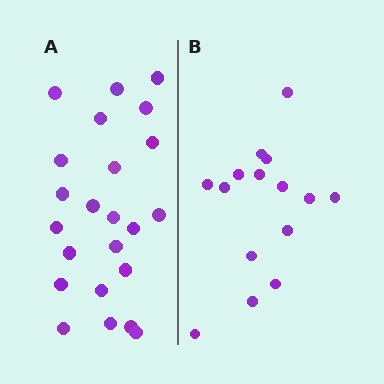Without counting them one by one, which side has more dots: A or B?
Region A (the left region) has more dots.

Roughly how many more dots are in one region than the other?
Region A has roughly 8 or so more dots than region B.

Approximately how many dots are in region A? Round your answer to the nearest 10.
About 20 dots. (The exact count is 23, which rounds to 20.)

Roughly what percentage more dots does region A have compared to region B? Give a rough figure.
About 55% more.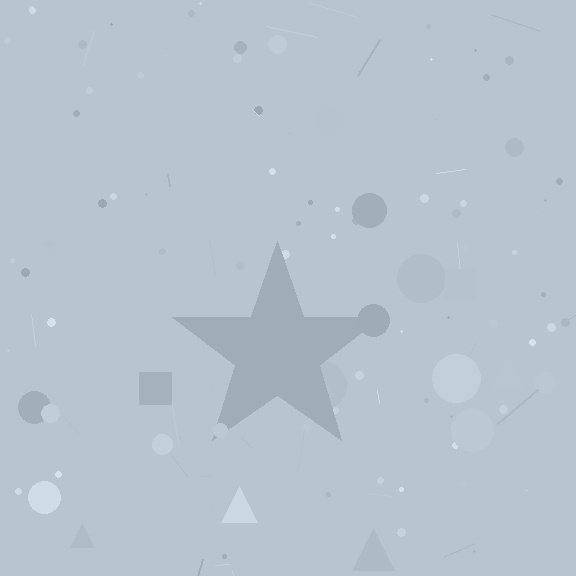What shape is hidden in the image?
A star is hidden in the image.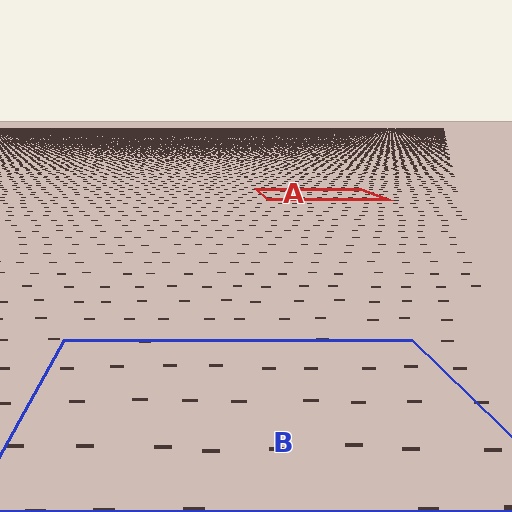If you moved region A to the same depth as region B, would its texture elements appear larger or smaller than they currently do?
They would appear larger. At a closer depth, the same texture elements are projected at a bigger on-screen size.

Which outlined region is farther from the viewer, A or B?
Region A is farther from the viewer — the texture elements inside it appear smaller and more densely packed.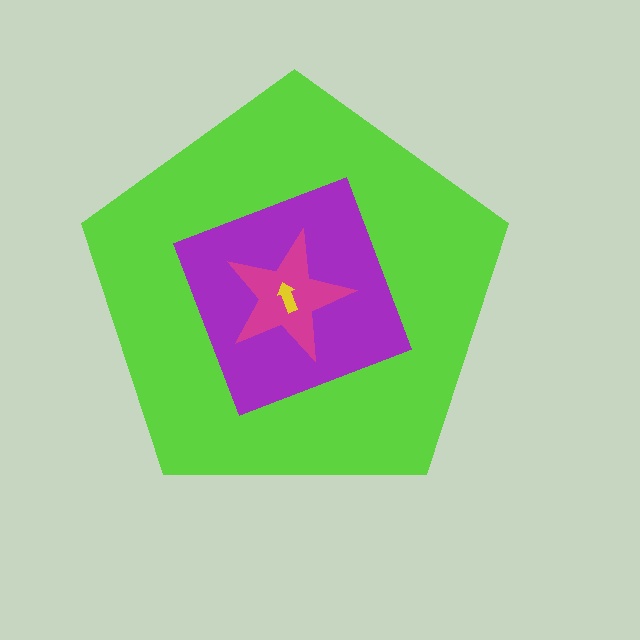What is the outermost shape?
The lime pentagon.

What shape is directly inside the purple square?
The magenta star.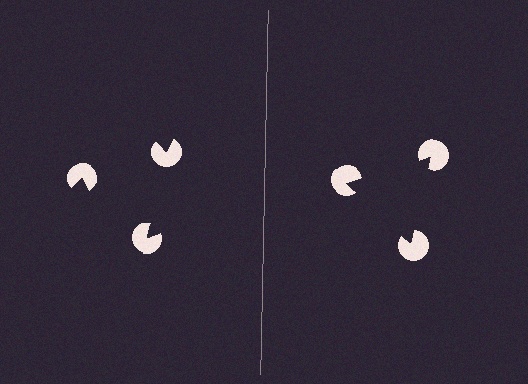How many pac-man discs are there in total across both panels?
6 — 3 on each side.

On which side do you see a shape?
An illusory triangle appears on the right side. On the left side the wedge cuts are rotated, so no coherent shape forms.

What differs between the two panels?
The pac-man discs are positioned identically on both sides; only the wedge orientations differ. On the right they align to a triangle; on the left they are misaligned.